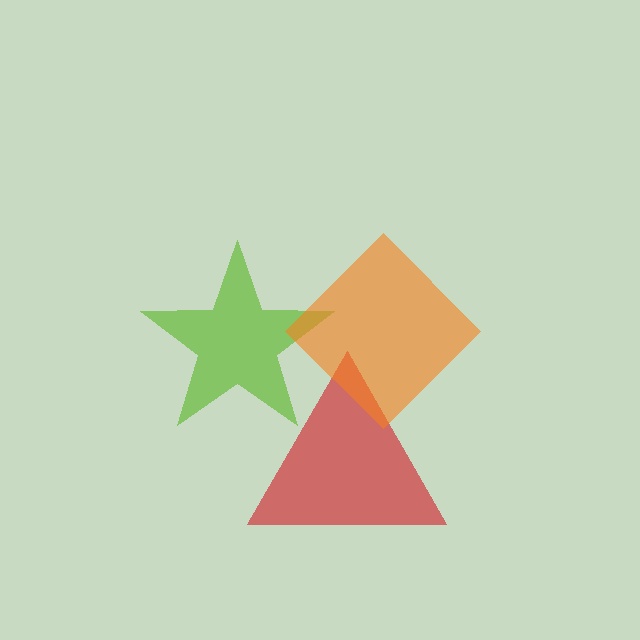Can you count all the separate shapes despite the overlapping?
Yes, there are 3 separate shapes.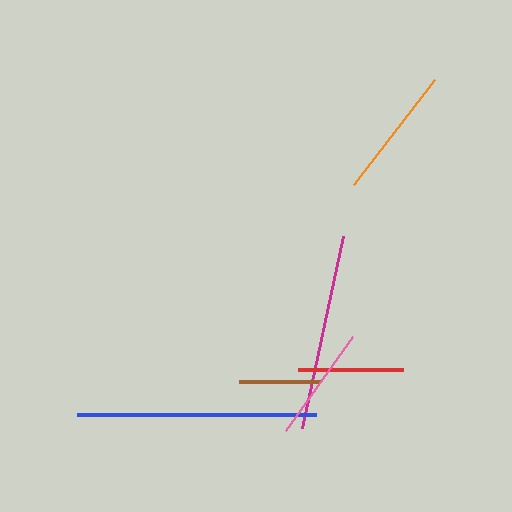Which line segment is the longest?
The blue line is the longest at approximately 238 pixels.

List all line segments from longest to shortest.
From longest to shortest: blue, magenta, orange, pink, red, brown.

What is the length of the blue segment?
The blue segment is approximately 238 pixels long.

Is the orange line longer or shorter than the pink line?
The orange line is longer than the pink line.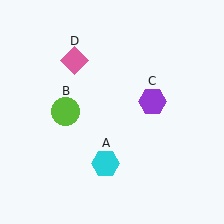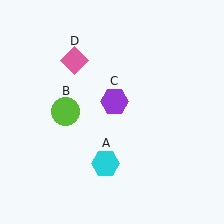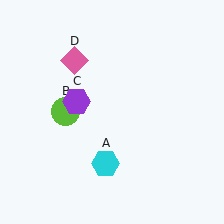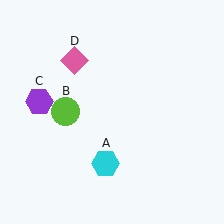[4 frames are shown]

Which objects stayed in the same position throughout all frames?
Cyan hexagon (object A) and lime circle (object B) and pink diamond (object D) remained stationary.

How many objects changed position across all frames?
1 object changed position: purple hexagon (object C).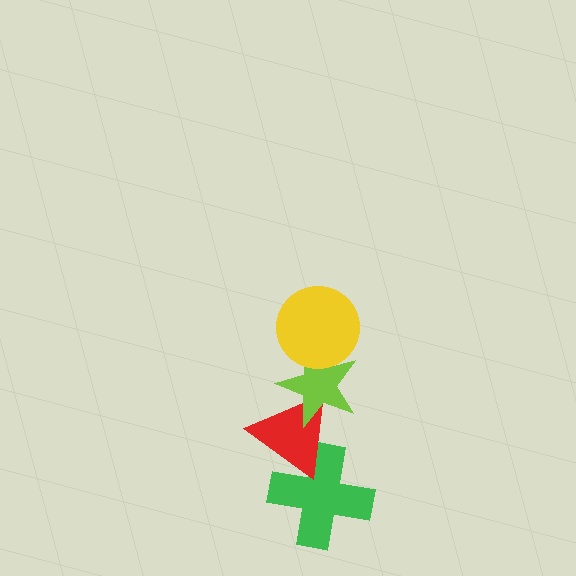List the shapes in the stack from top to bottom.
From top to bottom: the yellow circle, the lime star, the red triangle, the green cross.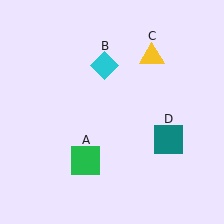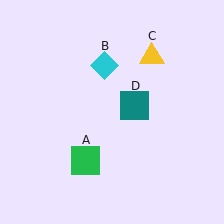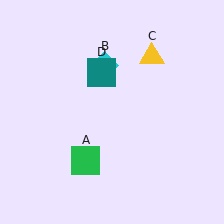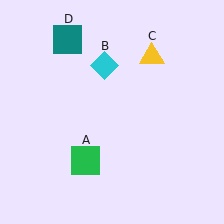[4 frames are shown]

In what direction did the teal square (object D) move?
The teal square (object D) moved up and to the left.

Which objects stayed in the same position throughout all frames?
Green square (object A) and cyan diamond (object B) and yellow triangle (object C) remained stationary.